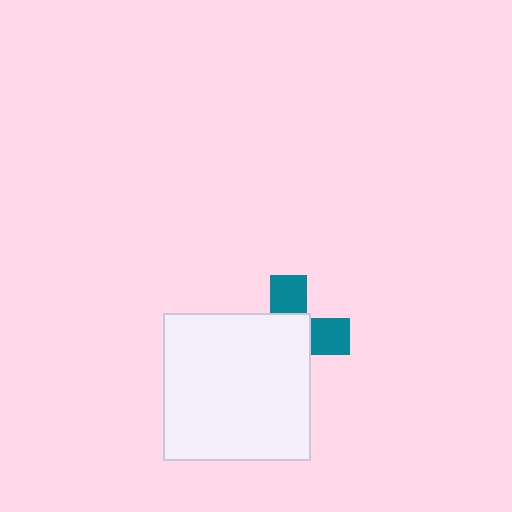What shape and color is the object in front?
The object in front is a white square.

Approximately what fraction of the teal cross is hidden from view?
Roughly 63% of the teal cross is hidden behind the white square.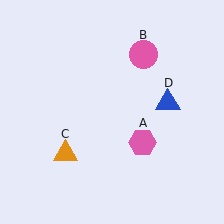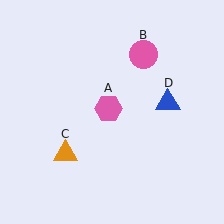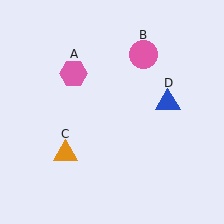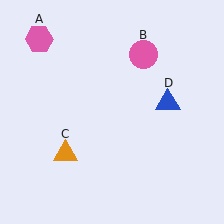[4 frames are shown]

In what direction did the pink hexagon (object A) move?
The pink hexagon (object A) moved up and to the left.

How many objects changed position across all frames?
1 object changed position: pink hexagon (object A).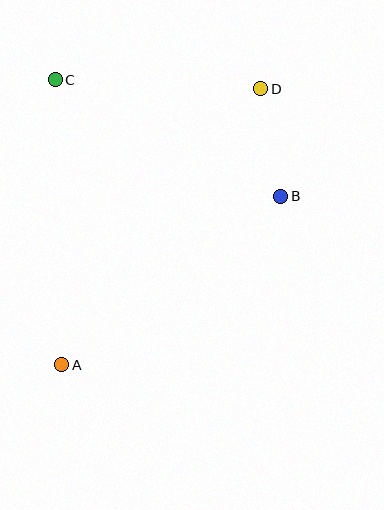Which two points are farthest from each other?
Points A and D are farthest from each other.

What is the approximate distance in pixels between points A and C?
The distance between A and C is approximately 285 pixels.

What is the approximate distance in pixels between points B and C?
The distance between B and C is approximately 254 pixels.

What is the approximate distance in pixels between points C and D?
The distance between C and D is approximately 206 pixels.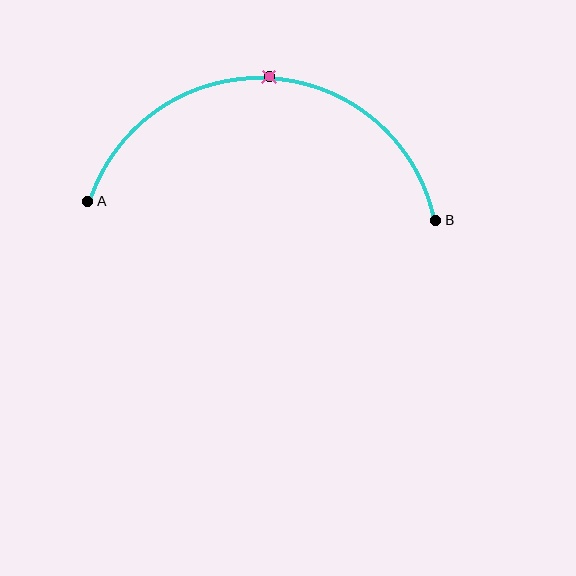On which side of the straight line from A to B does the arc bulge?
The arc bulges above the straight line connecting A and B.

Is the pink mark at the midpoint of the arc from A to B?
Yes. The pink mark lies on the arc at equal arc-length from both A and B — it is the arc midpoint.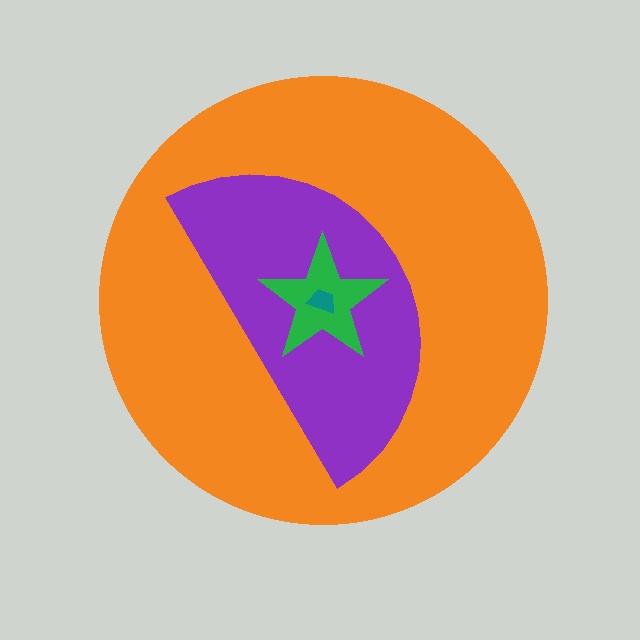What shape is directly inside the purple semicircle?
The green star.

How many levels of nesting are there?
4.